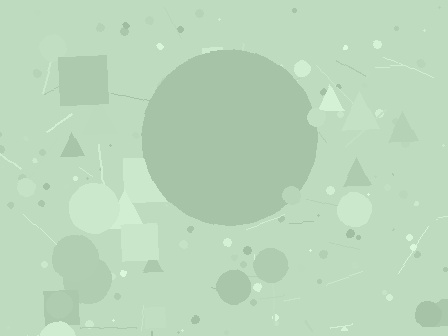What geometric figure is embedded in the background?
A circle is embedded in the background.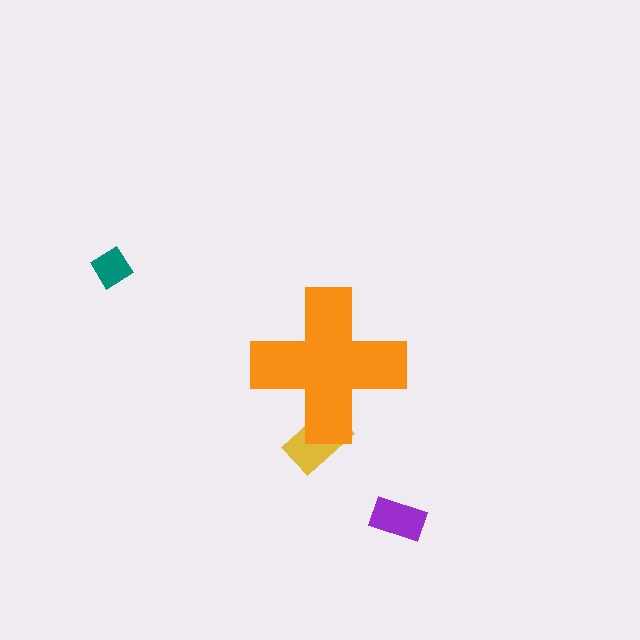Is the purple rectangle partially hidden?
No, the purple rectangle is fully visible.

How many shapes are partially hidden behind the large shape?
1 shape is partially hidden.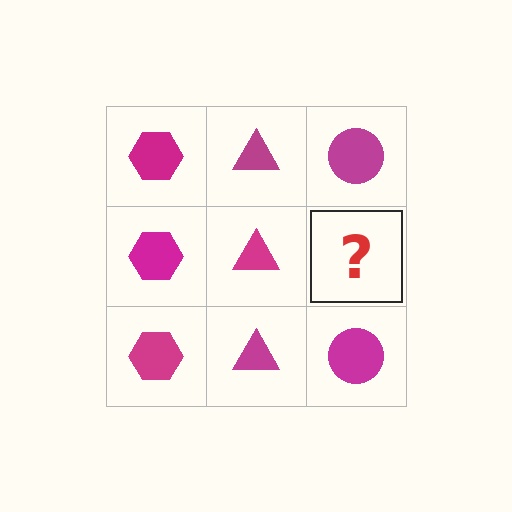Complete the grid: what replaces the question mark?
The question mark should be replaced with a magenta circle.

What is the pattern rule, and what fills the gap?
The rule is that each column has a consistent shape. The gap should be filled with a magenta circle.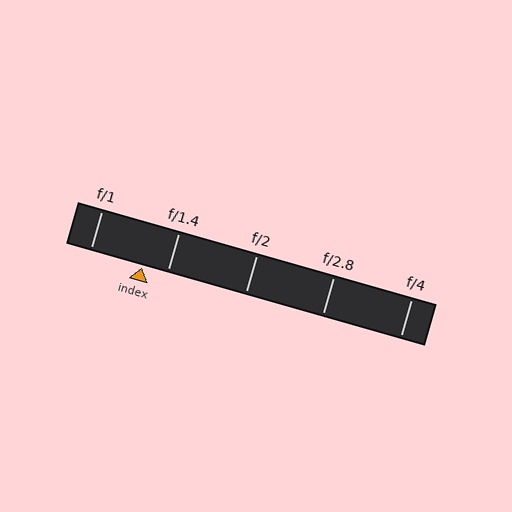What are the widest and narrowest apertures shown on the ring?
The widest aperture shown is f/1 and the narrowest is f/4.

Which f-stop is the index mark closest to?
The index mark is closest to f/1.4.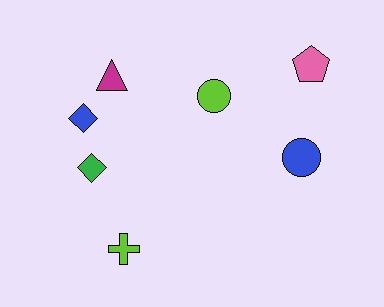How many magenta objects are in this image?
There is 1 magenta object.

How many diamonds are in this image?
There are 2 diamonds.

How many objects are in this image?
There are 7 objects.